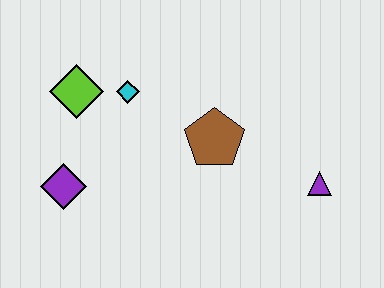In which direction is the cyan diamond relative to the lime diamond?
The cyan diamond is to the right of the lime diamond.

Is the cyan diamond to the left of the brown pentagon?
Yes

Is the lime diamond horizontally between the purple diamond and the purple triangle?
Yes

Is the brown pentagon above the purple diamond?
Yes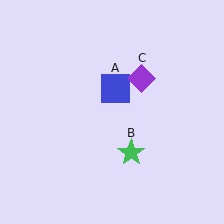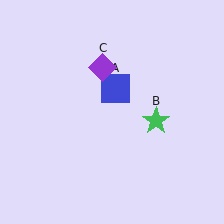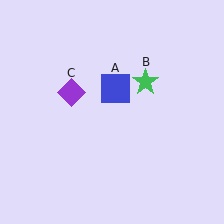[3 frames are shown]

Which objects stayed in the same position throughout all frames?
Blue square (object A) remained stationary.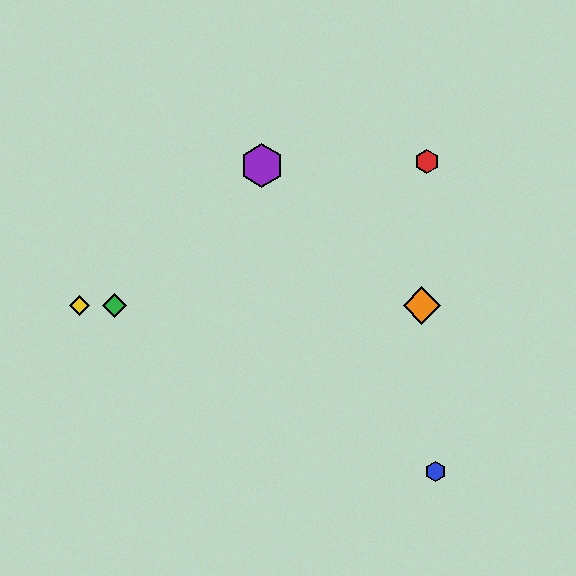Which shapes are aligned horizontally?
The green diamond, the yellow diamond, the orange diamond are aligned horizontally.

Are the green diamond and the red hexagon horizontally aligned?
No, the green diamond is at y≈305 and the red hexagon is at y≈161.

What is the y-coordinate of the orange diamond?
The orange diamond is at y≈305.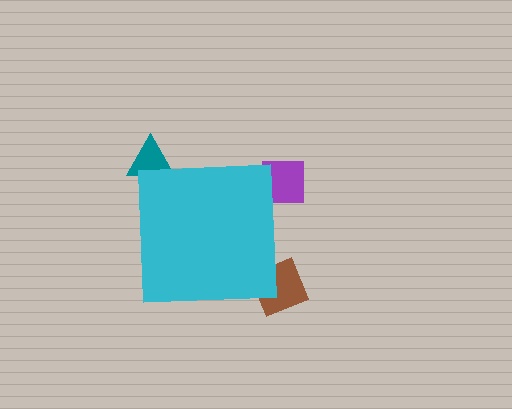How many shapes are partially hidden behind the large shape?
3 shapes are partially hidden.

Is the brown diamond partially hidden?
Yes, the brown diamond is partially hidden behind the cyan square.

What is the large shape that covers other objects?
A cyan square.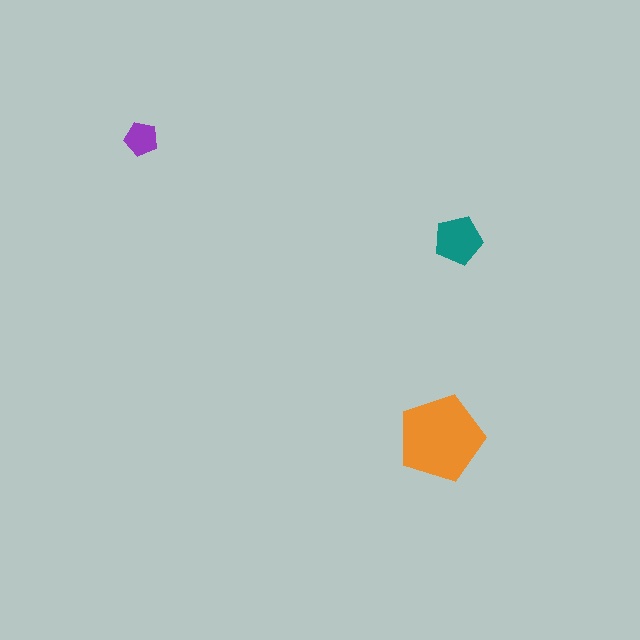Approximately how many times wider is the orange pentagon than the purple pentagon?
About 2.5 times wider.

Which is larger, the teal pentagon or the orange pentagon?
The orange one.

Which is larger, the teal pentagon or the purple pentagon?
The teal one.